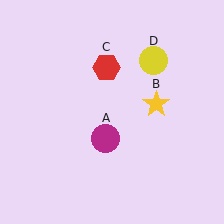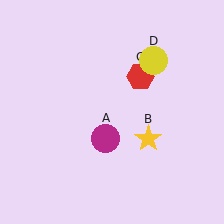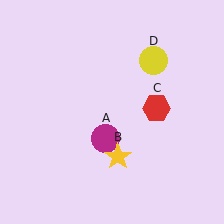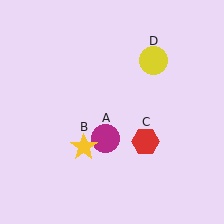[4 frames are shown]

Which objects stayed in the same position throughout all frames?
Magenta circle (object A) and yellow circle (object D) remained stationary.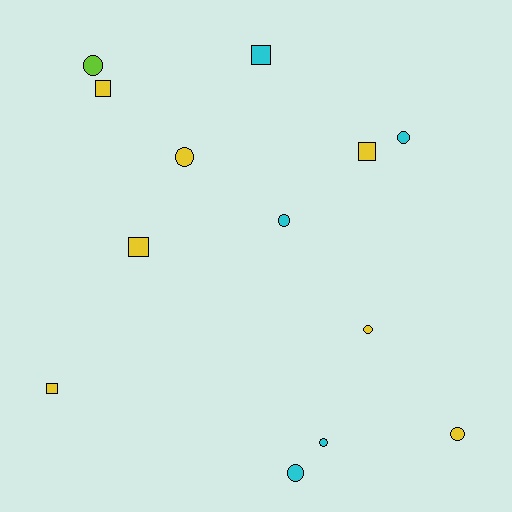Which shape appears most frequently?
Circle, with 8 objects.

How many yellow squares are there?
There are 4 yellow squares.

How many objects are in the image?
There are 13 objects.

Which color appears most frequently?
Yellow, with 7 objects.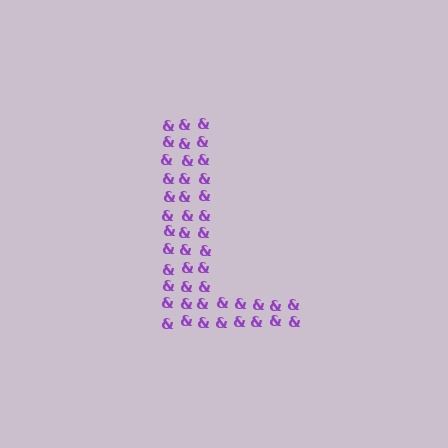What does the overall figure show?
The overall figure shows the letter L.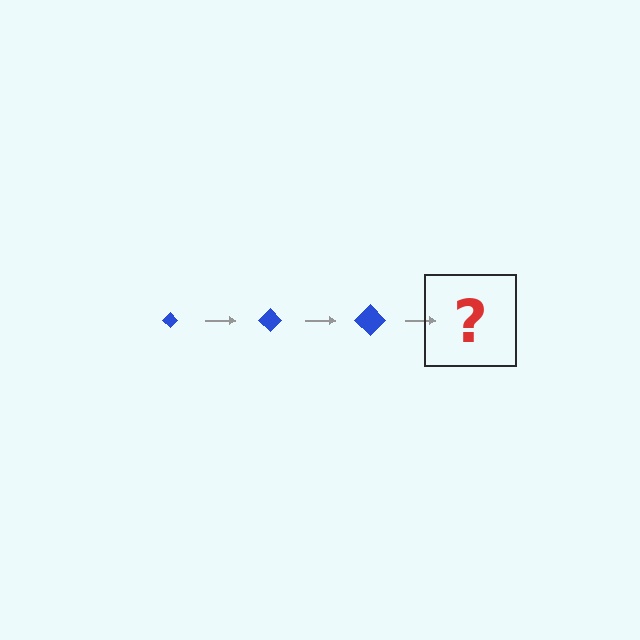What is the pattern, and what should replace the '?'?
The pattern is that the diamond gets progressively larger each step. The '?' should be a blue diamond, larger than the previous one.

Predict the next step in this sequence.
The next step is a blue diamond, larger than the previous one.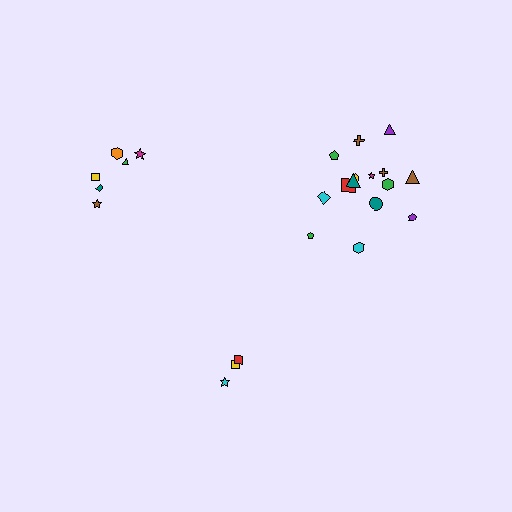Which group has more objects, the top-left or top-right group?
The top-right group.